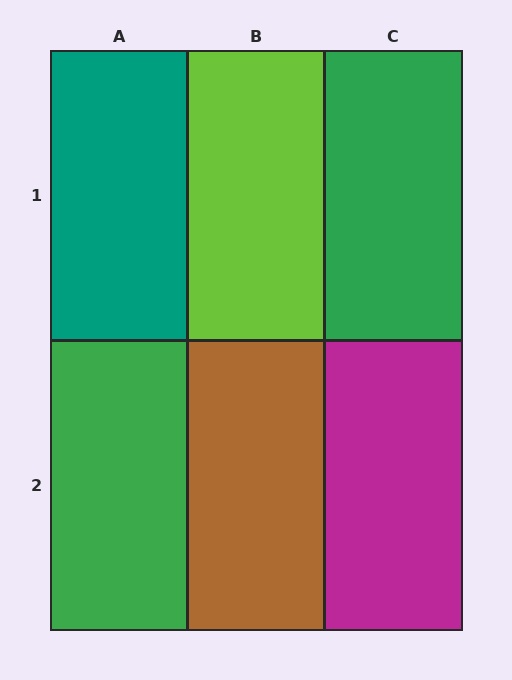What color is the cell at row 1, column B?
Lime.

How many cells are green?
2 cells are green.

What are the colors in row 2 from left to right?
Green, brown, magenta.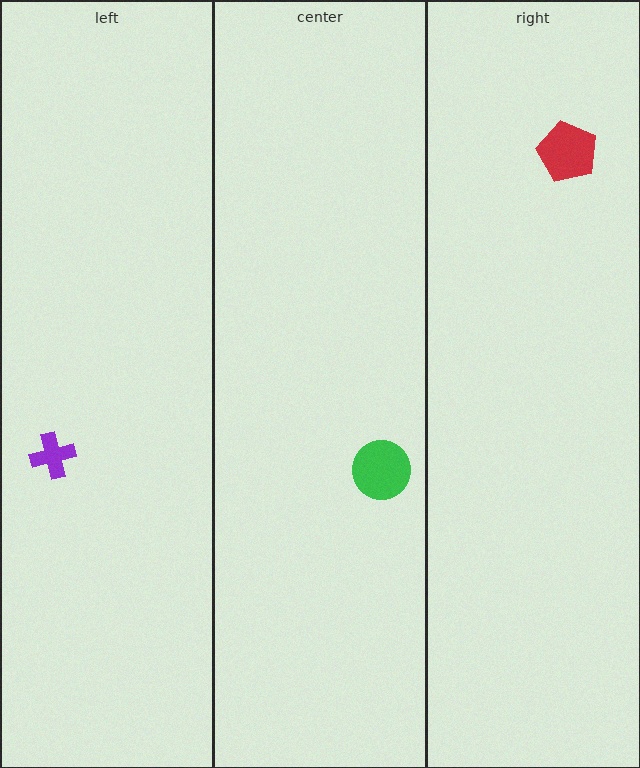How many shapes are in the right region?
1.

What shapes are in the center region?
The green circle.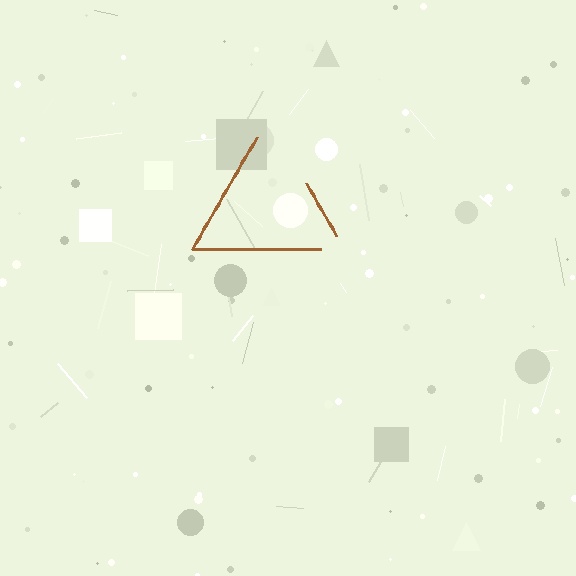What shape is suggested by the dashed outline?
The dashed outline suggests a triangle.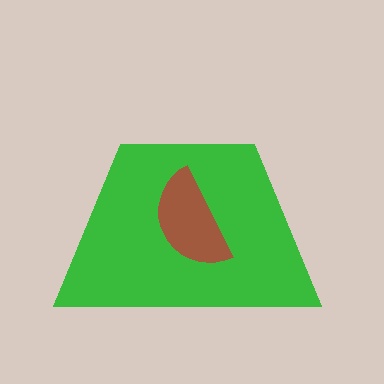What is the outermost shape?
The green trapezoid.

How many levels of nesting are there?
2.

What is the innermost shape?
The brown semicircle.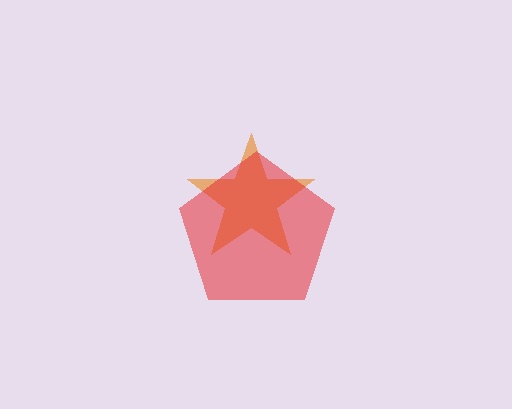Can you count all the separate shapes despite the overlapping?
Yes, there are 2 separate shapes.